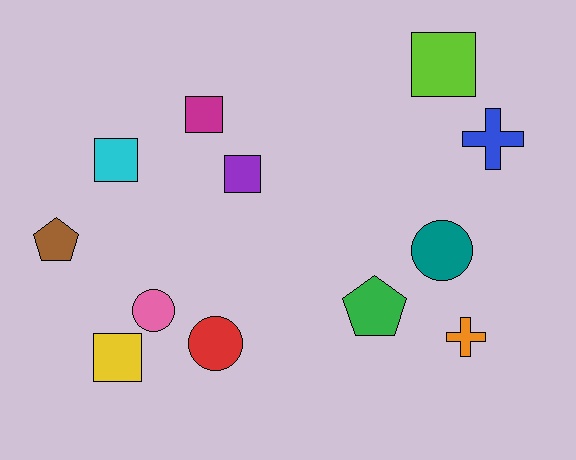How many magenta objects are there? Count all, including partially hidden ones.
There is 1 magenta object.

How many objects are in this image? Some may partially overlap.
There are 12 objects.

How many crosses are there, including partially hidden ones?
There are 2 crosses.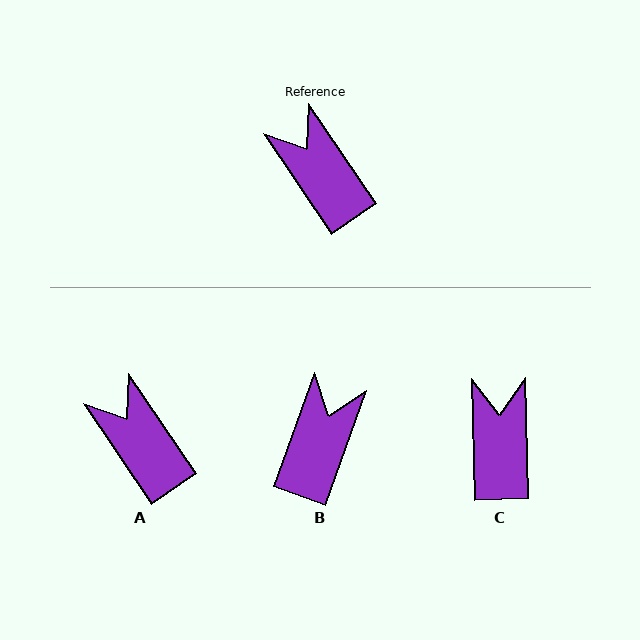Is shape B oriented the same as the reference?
No, it is off by about 54 degrees.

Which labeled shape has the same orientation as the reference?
A.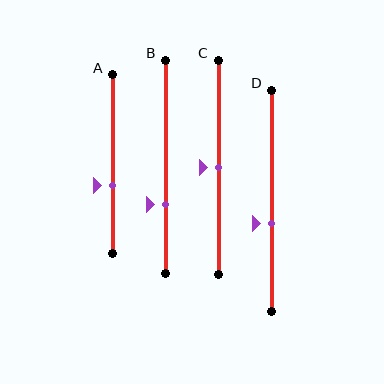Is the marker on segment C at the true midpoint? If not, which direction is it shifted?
Yes, the marker on segment C is at the true midpoint.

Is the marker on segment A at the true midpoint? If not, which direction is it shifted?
No, the marker on segment A is shifted downward by about 12% of the segment length.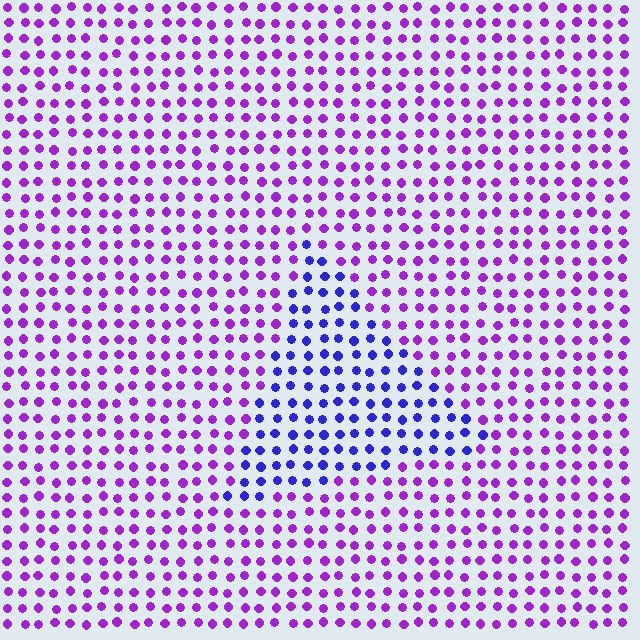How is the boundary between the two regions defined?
The boundary is defined purely by a slight shift in hue (about 41 degrees). Spacing, size, and orientation are identical on both sides.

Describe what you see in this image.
The image is filled with small purple elements in a uniform arrangement. A triangle-shaped region is visible where the elements are tinted to a slightly different hue, forming a subtle color boundary.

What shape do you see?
I see a triangle.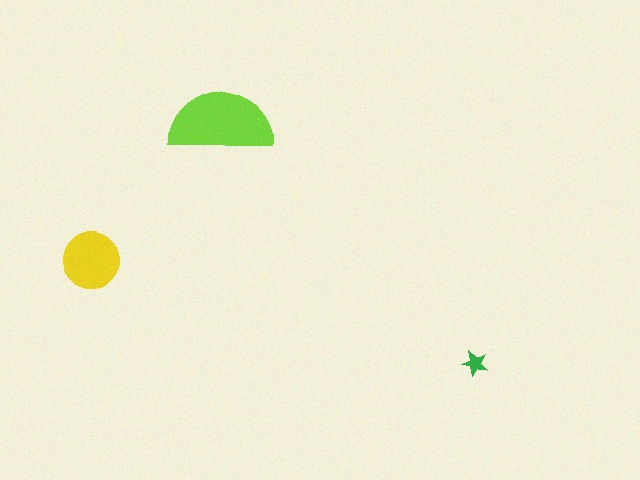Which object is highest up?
The lime semicircle is topmost.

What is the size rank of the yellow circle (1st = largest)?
2nd.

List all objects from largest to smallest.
The lime semicircle, the yellow circle, the green star.